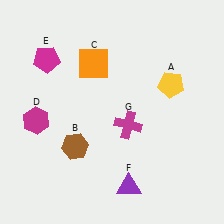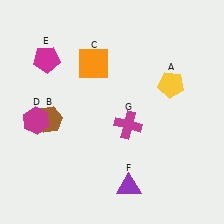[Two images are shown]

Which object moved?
The brown hexagon (B) moved up.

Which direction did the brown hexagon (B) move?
The brown hexagon (B) moved up.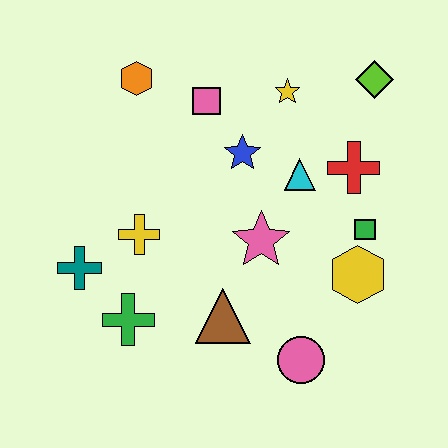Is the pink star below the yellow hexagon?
No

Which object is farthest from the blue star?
The pink circle is farthest from the blue star.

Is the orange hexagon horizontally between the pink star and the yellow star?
No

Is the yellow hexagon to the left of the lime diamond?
Yes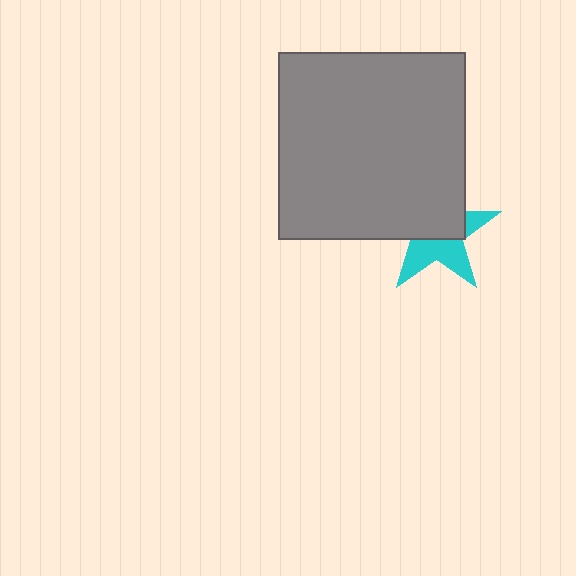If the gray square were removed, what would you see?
You would see the complete cyan star.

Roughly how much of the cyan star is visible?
About half of it is visible (roughly 47%).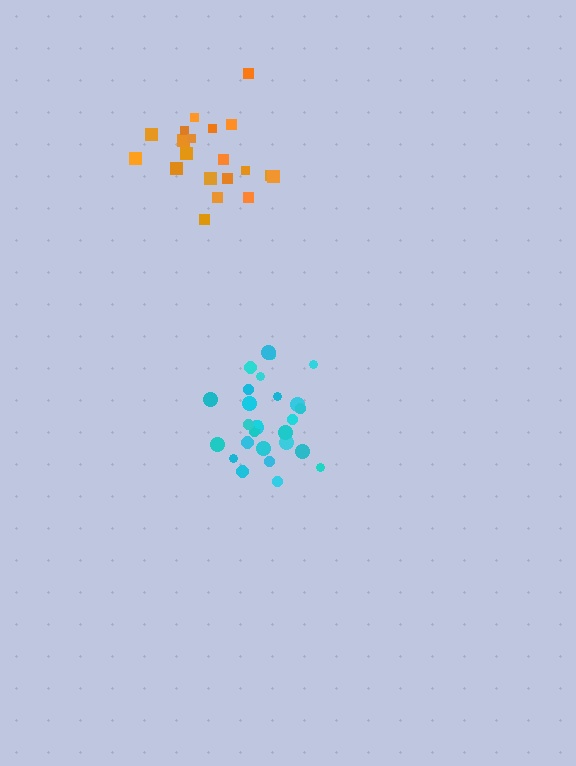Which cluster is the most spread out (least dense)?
Orange.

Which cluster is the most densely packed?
Cyan.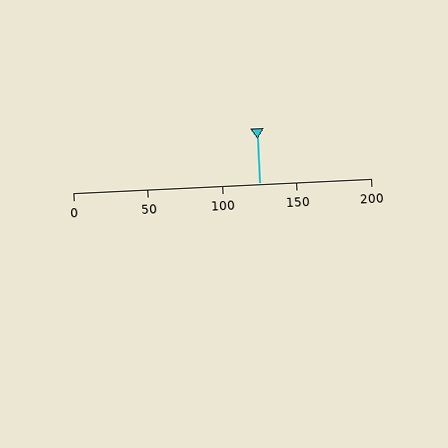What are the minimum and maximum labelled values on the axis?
The axis runs from 0 to 200.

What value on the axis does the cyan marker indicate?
The marker indicates approximately 125.